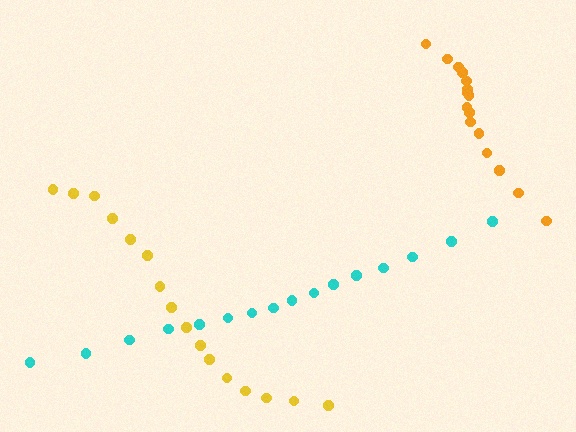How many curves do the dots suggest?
There are 3 distinct paths.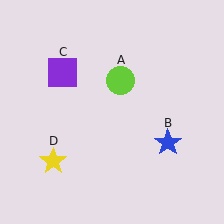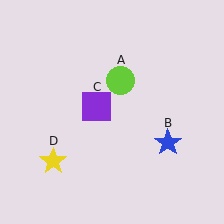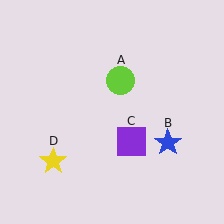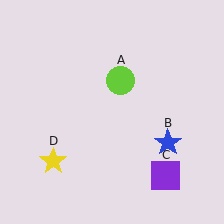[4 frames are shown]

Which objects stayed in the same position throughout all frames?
Lime circle (object A) and blue star (object B) and yellow star (object D) remained stationary.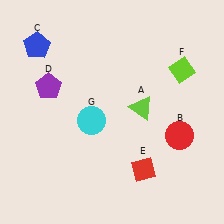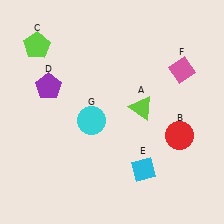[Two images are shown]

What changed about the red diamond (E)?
In Image 1, E is red. In Image 2, it changed to cyan.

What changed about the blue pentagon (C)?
In Image 1, C is blue. In Image 2, it changed to lime.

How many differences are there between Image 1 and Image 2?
There are 3 differences between the two images.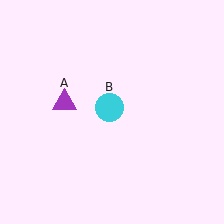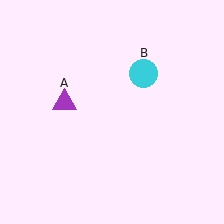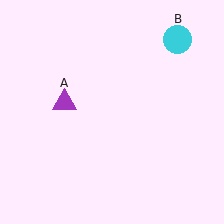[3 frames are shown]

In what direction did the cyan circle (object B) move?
The cyan circle (object B) moved up and to the right.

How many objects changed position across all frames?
1 object changed position: cyan circle (object B).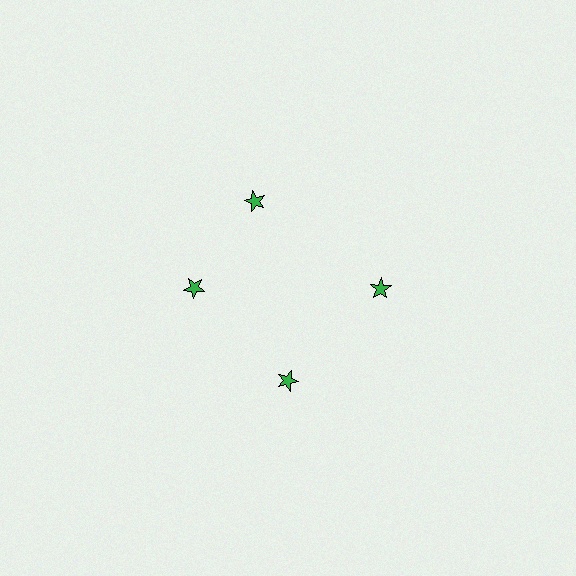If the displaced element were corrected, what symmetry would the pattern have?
It would have 4-fold rotational symmetry — the pattern would map onto itself every 90 degrees.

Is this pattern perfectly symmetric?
No. The 4 green stars are arranged in a ring, but one element near the 12 o'clock position is rotated out of alignment along the ring, breaking the 4-fold rotational symmetry.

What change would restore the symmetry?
The symmetry would be restored by rotating it back into even spacing with its neighbors so that all 4 stars sit at equal angles and equal distance from the center.